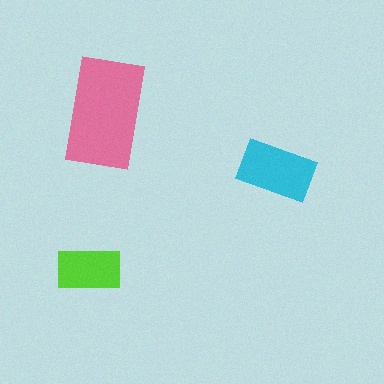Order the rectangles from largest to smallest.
the pink one, the cyan one, the lime one.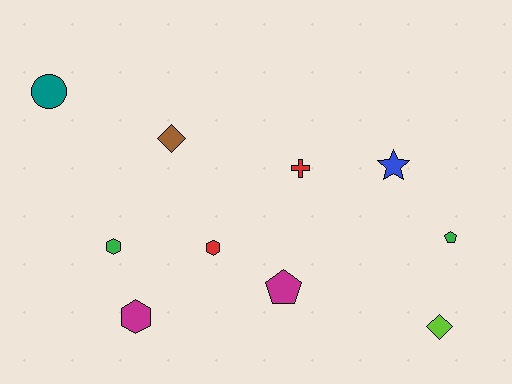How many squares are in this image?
There are no squares.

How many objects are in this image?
There are 10 objects.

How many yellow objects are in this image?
There are no yellow objects.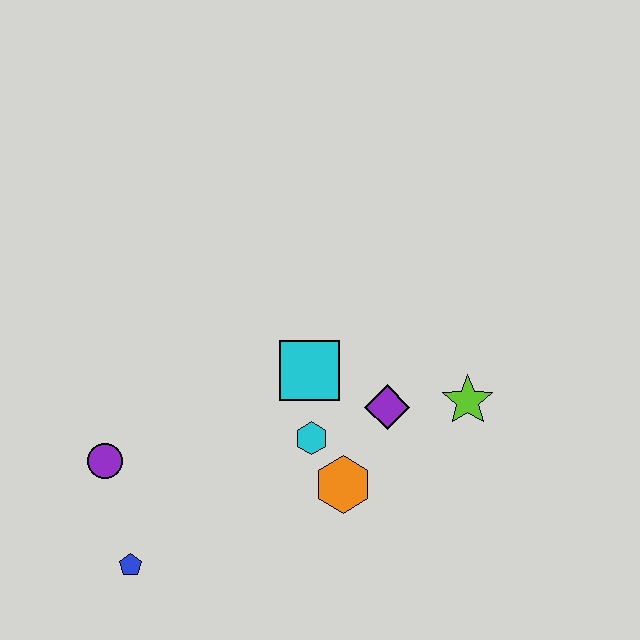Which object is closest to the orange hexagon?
The cyan hexagon is closest to the orange hexagon.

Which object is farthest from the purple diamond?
The blue pentagon is farthest from the purple diamond.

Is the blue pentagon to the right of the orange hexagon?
No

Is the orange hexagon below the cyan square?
Yes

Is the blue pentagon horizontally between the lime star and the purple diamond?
No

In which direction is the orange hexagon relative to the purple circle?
The orange hexagon is to the right of the purple circle.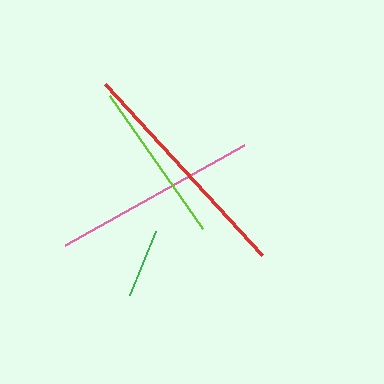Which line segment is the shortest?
The green line is the shortest at approximately 69 pixels.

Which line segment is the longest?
The red line is the longest at approximately 232 pixels.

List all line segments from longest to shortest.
From longest to shortest: red, pink, lime, green.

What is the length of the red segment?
The red segment is approximately 232 pixels long.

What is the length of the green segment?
The green segment is approximately 69 pixels long.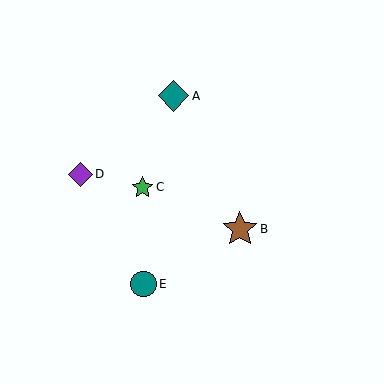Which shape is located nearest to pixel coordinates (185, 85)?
The teal diamond (labeled A) at (173, 96) is nearest to that location.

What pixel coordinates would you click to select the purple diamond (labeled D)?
Click at (81, 174) to select the purple diamond D.